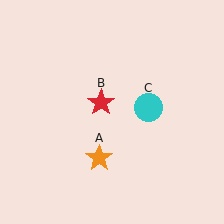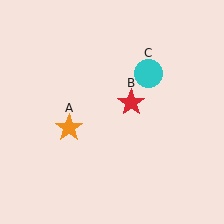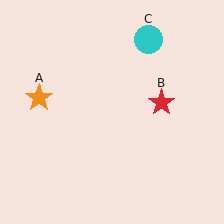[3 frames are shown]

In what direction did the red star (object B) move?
The red star (object B) moved right.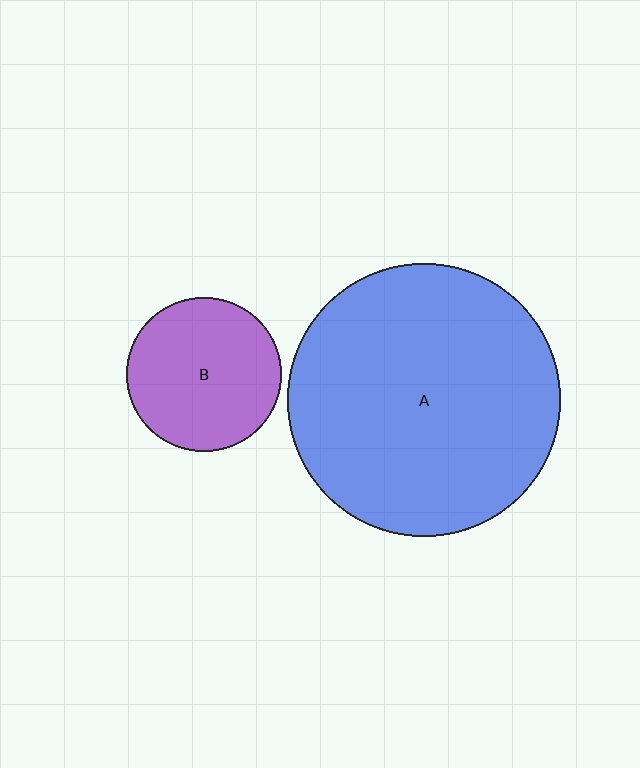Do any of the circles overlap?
No, none of the circles overlap.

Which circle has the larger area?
Circle A (blue).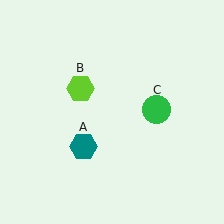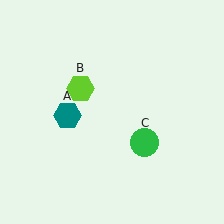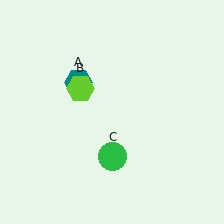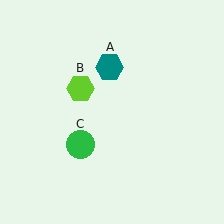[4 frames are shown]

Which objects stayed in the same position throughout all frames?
Lime hexagon (object B) remained stationary.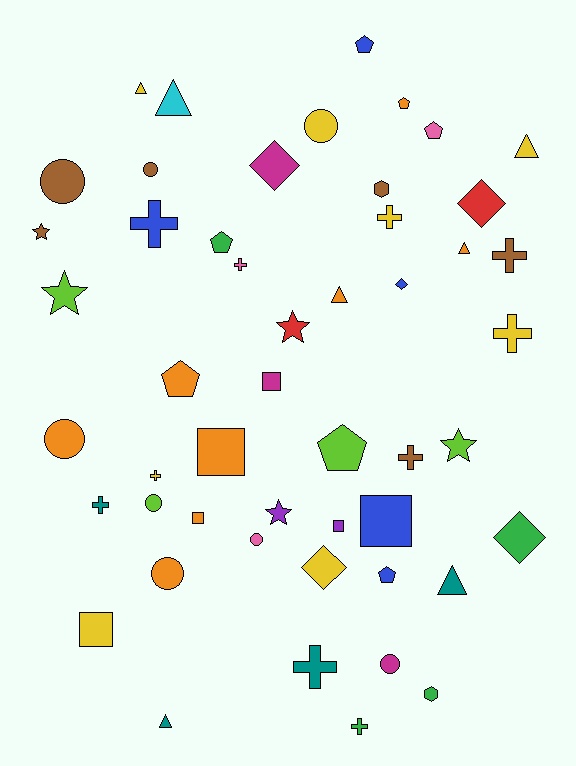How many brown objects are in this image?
There are 6 brown objects.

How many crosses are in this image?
There are 10 crosses.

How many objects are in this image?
There are 50 objects.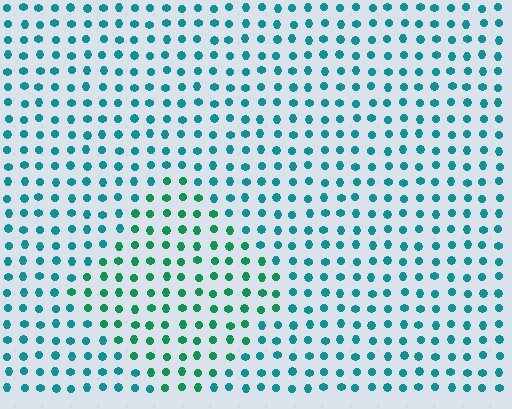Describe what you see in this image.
The image is filled with small teal elements in a uniform arrangement. A diamond-shaped region is visible where the elements are tinted to a slightly different hue, forming a subtle color boundary.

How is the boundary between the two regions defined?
The boundary is defined purely by a slight shift in hue (about 30 degrees). Spacing, size, and orientation are identical on both sides.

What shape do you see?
I see a diamond.